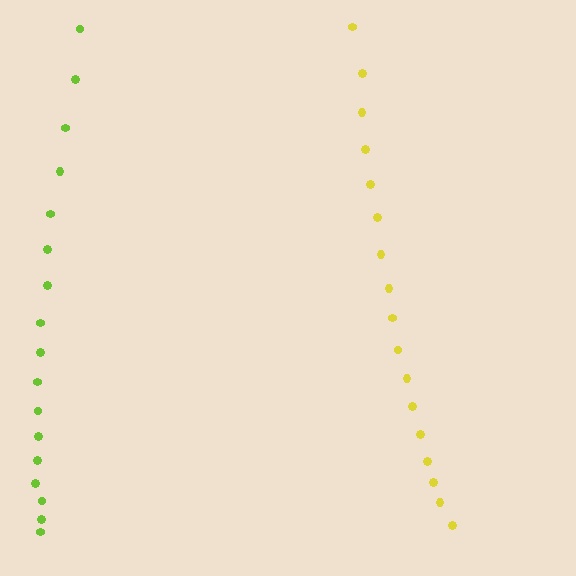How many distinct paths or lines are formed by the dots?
There are 2 distinct paths.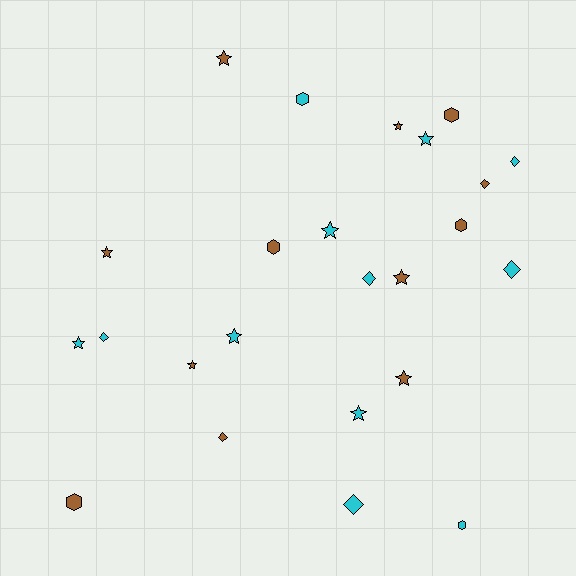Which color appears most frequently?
Cyan, with 12 objects.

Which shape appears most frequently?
Star, with 11 objects.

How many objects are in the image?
There are 24 objects.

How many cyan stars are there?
There are 5 cyan stars.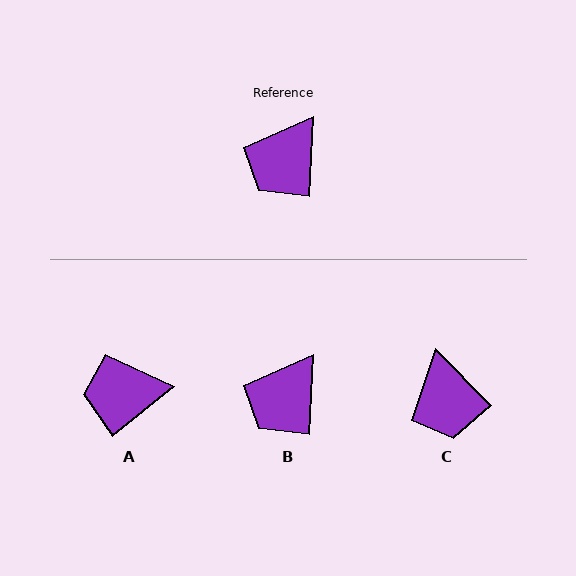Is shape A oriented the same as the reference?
No, it is off by about 48 degrees.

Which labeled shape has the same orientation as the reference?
B.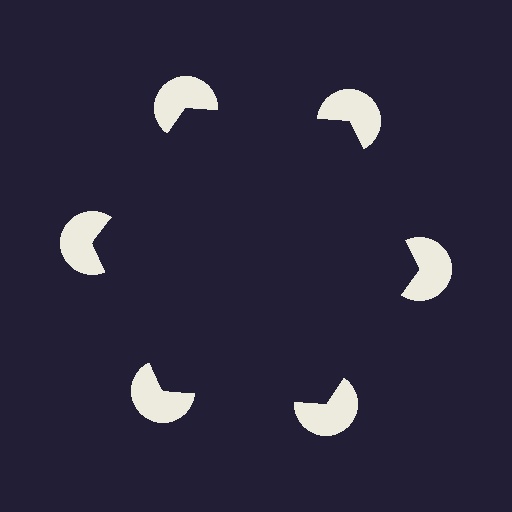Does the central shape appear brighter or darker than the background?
It typically appears slightly darker than the background, even though no actual brightness change is drawn.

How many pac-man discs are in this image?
There are 6 — one at each vertex of the illusory hexagon.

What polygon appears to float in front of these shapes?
An illusory hexagon — its edges are inferred from the aligned wedge cuts in the pac-man discs, not physically drawn.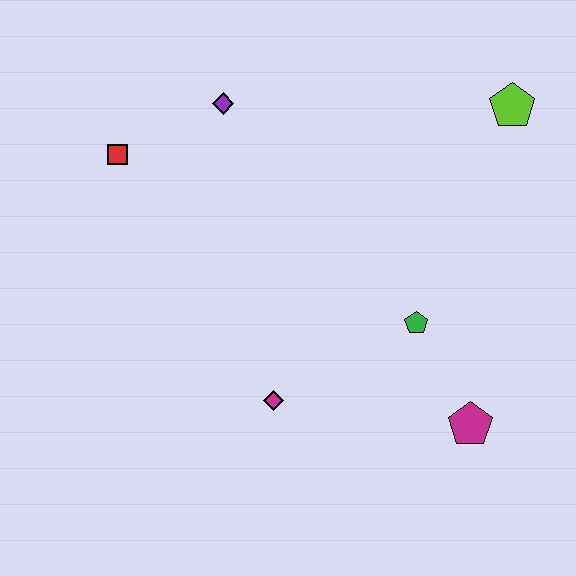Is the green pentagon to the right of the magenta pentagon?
No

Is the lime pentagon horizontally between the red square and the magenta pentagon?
No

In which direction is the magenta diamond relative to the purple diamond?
The magenta diamond is below the purple diamond.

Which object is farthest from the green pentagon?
The red square is farthest from the green pentagon.